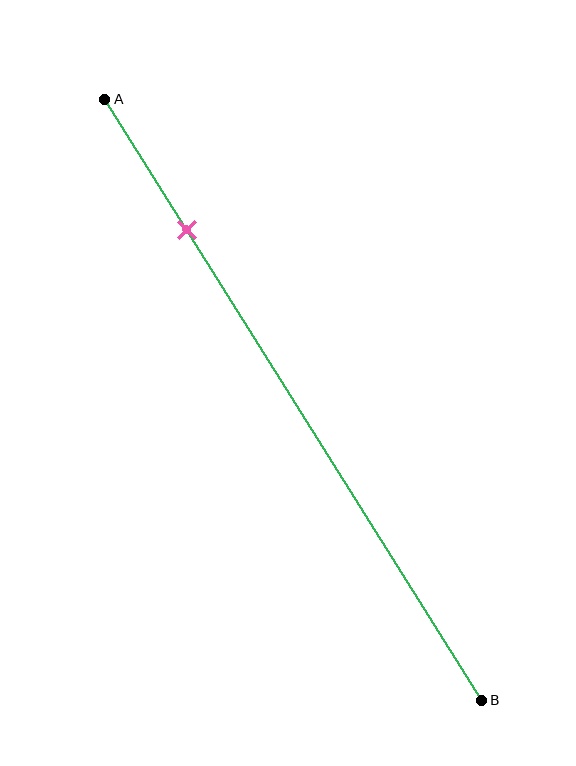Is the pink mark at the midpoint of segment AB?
No, the mark is at about 20% from A, not at the 50% midpoint.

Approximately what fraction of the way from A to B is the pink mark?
The pink mark is approximately 20% of the way from A to B.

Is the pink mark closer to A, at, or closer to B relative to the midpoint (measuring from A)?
The pink mark is closer to point A than the midpoint of segment AB.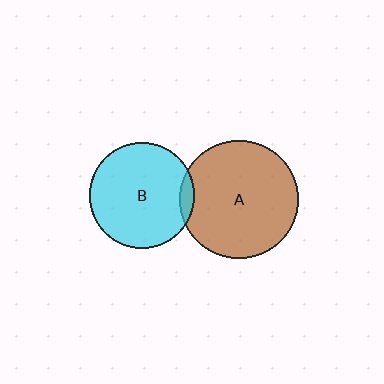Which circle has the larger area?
Circle A (brown).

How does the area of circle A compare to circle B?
Approximately 1.3 times.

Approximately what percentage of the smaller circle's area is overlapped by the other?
Approximately 5%.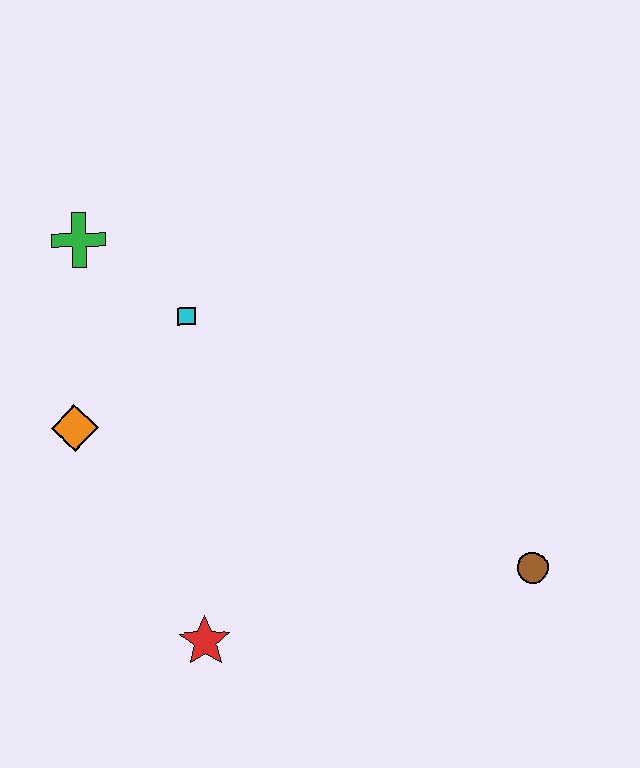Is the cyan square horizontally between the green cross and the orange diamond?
No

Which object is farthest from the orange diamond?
The brown circle is farthest from the orange diamond.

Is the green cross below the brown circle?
No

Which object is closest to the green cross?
The cyan square is closest to the green cross.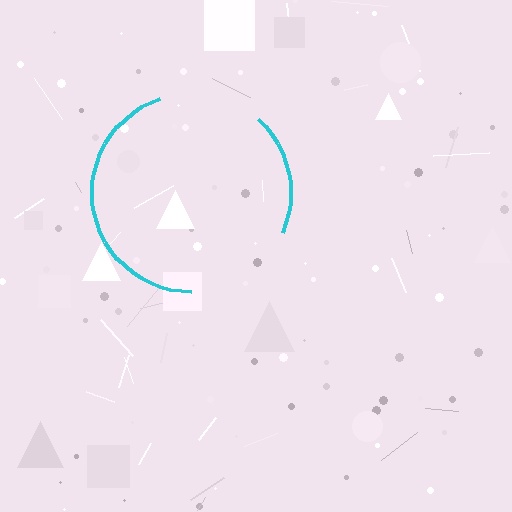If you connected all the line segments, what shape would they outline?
They would outline a circle.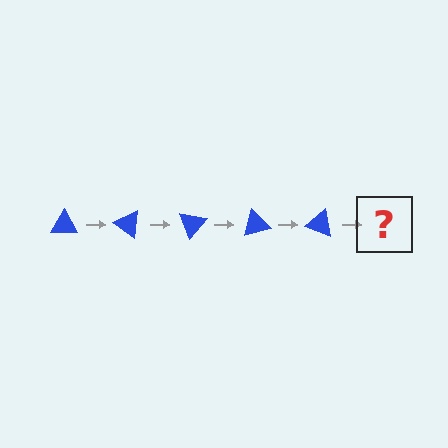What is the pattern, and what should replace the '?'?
The pattern is that the triangle rotates 35 degrees each step. The '?' should be a blue triangle rotated 175 degrees.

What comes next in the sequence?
The next element should be a blue triangle rotated 175 degrees.